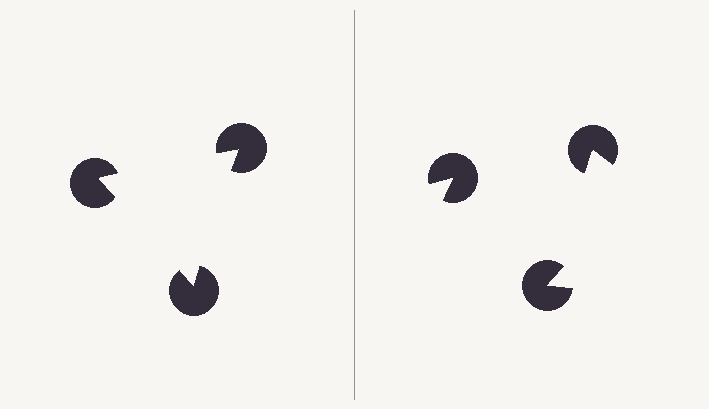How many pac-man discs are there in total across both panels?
6 — 3 on each side.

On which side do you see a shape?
An illusory triangle appears on the left side. On the right side the wedge cuts are rotated, so no coherent shape forms.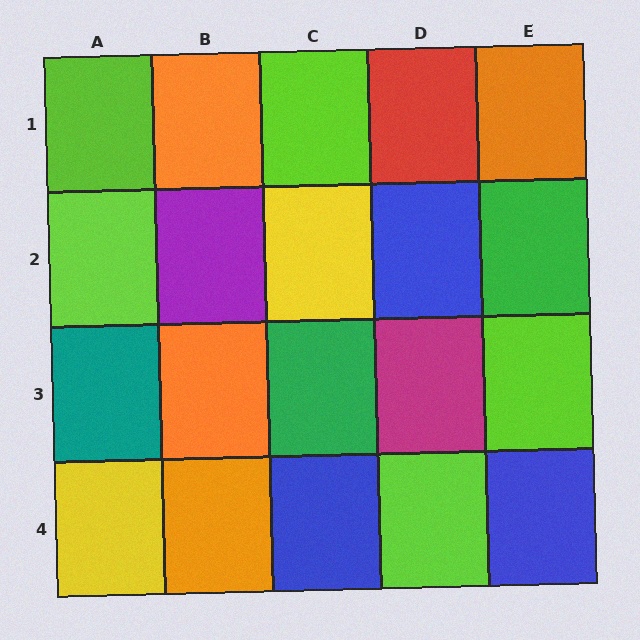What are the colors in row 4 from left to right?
Yellow, orange, blue, lime, blue.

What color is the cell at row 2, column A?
Lime.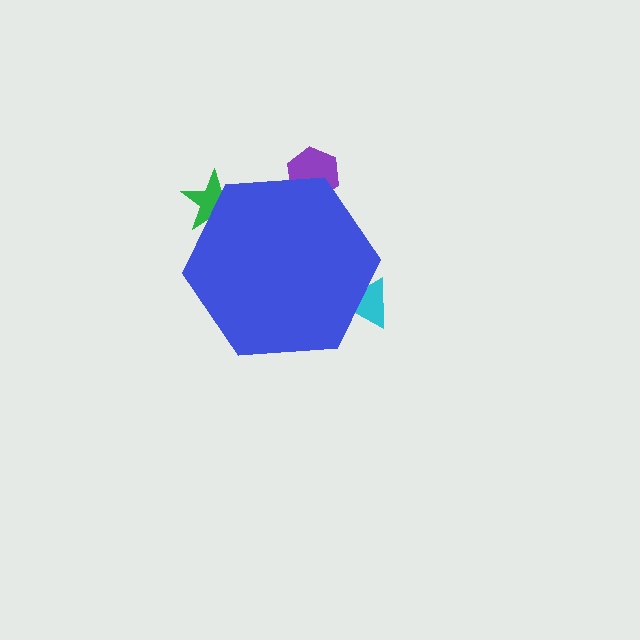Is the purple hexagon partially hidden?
Yes, the purple hexagon is partially hidden behind the blue hexagon.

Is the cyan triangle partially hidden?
Yes, the cyan triangle is partially hidden behind the blue hexagon.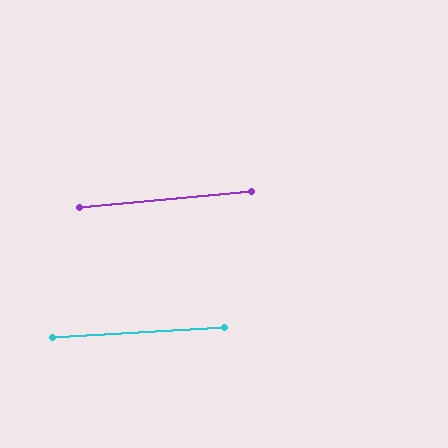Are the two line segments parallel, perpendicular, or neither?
Parallel — their directions differ by only 1.8°.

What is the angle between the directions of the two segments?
Approximately 2 degrees.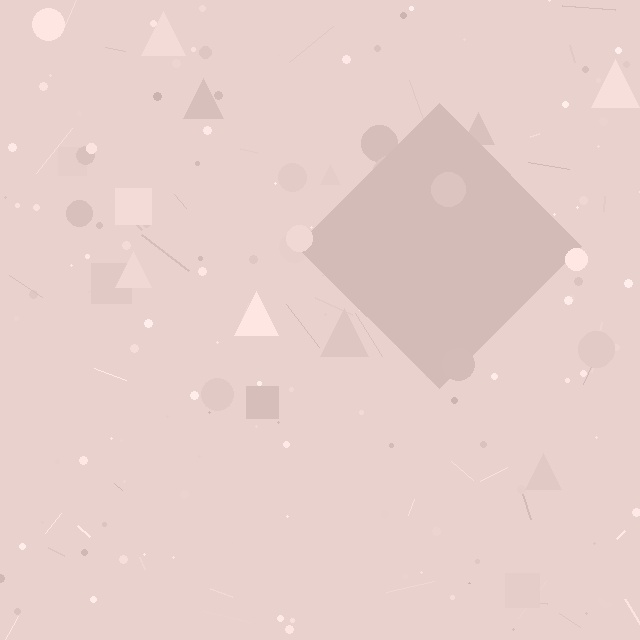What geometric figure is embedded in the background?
A diamond is embedded in the background.